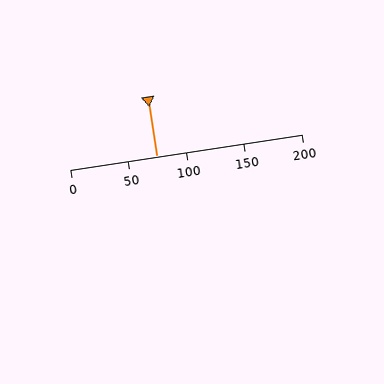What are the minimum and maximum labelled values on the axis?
The axis runs from 0 to 200.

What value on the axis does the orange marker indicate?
The marker indicates approximately 75.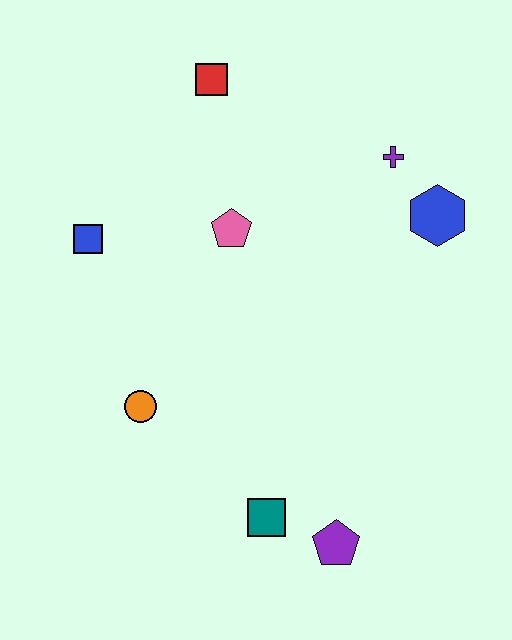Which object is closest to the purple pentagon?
The teal square is closest to the purple pentagon.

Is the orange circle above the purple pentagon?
Yes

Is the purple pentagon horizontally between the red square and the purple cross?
Yes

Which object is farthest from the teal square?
The red square is farthest from the teal square.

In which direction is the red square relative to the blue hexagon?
The red square is to the left of the blue hexagon.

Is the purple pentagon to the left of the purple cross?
Yes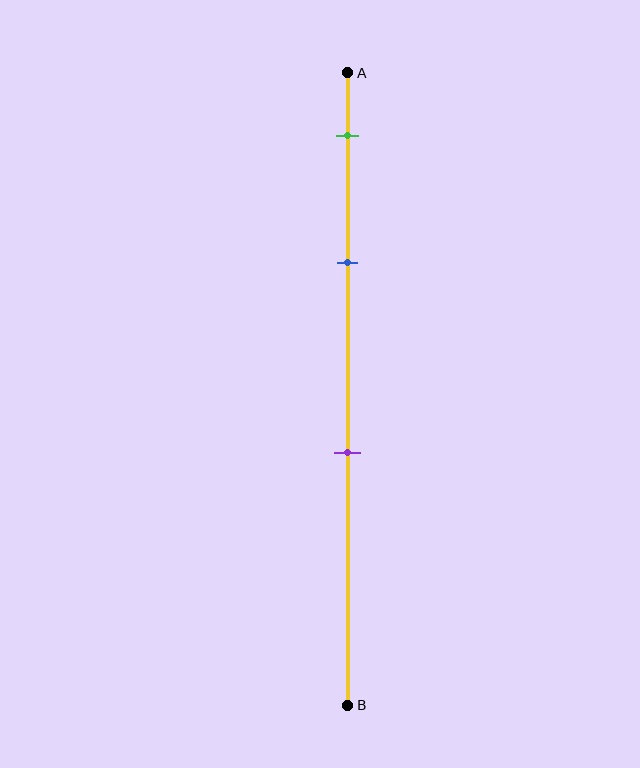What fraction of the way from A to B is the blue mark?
The blue mark is approximately 30% (0.3) of the way from A to B.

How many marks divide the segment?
There are 3 marks dividing the segment.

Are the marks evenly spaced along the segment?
No, the marks are not evenly spaced.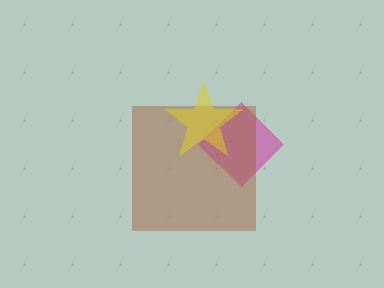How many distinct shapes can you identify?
There are 3 distinct shapes: a magenta diamond, a brown square, a yellow star.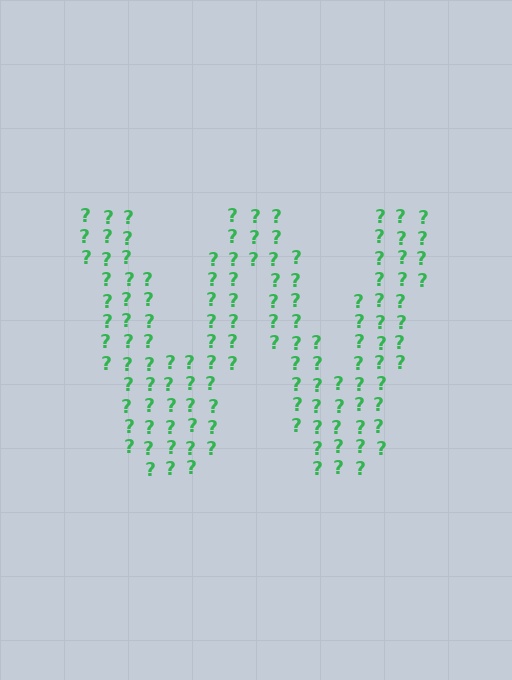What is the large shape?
The large shape is the letter W.